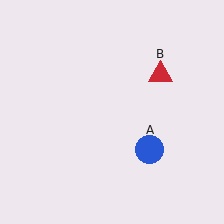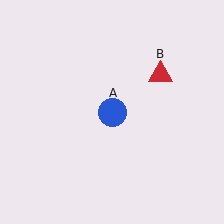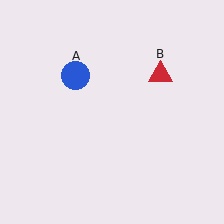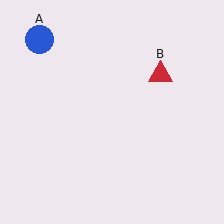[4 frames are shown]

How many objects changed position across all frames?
1 object changed position: blue circle (object A).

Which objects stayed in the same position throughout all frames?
Red triangle (object B) remained stationary.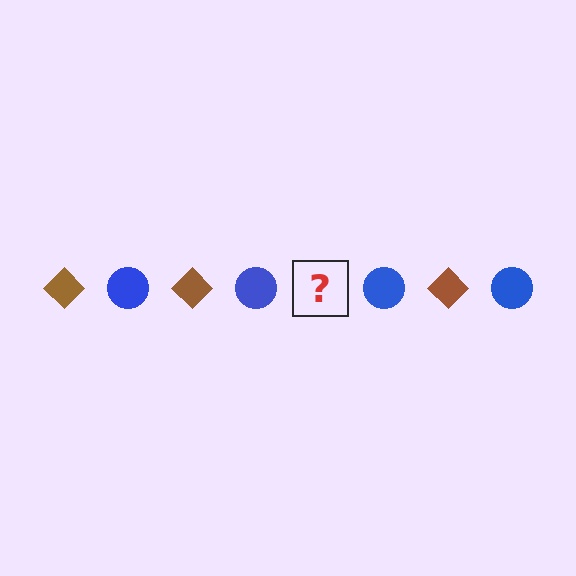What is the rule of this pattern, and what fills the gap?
The rule is that the pattern alternates between brown diamond and blue circle. The gap should be filled with a brown diamond.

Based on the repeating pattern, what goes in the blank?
The blank should be a brown diamond.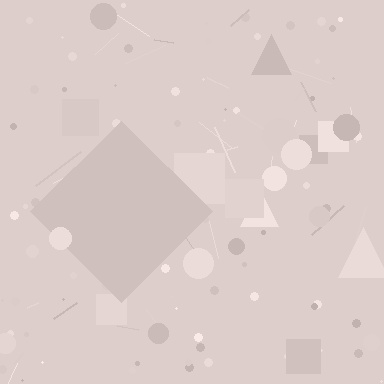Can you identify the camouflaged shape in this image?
The camouflaged shape is a diamond.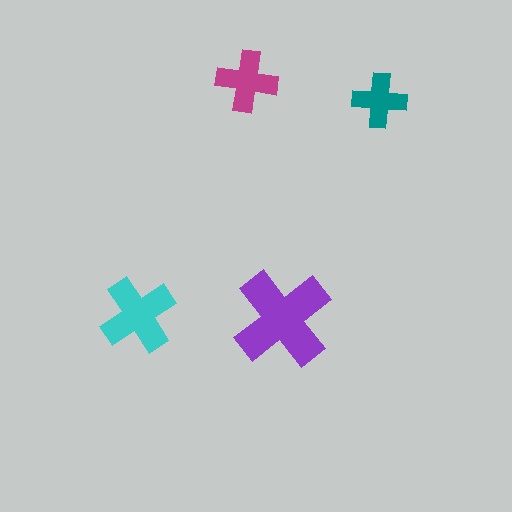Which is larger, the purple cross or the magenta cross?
The purple one.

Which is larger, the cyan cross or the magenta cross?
The cyan one.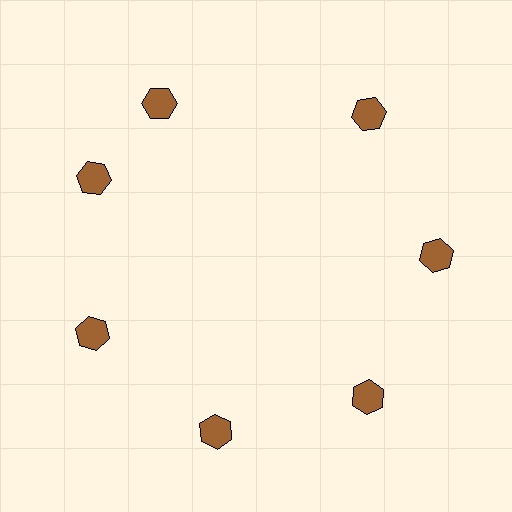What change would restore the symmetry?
The symmetry would be restored by rotating it back into even spacing with its neighbors so that all 7 hexagons sit at equal angles and equal distance from the center.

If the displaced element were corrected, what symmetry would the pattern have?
It would have 7-fold rotational symmetry — the pattern would map onto itself every 51 degrees.